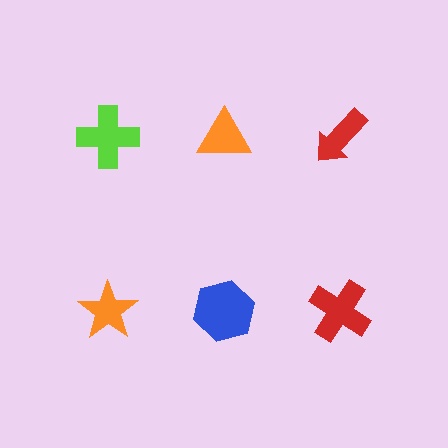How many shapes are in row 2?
3 shapes.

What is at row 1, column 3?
A red arrow.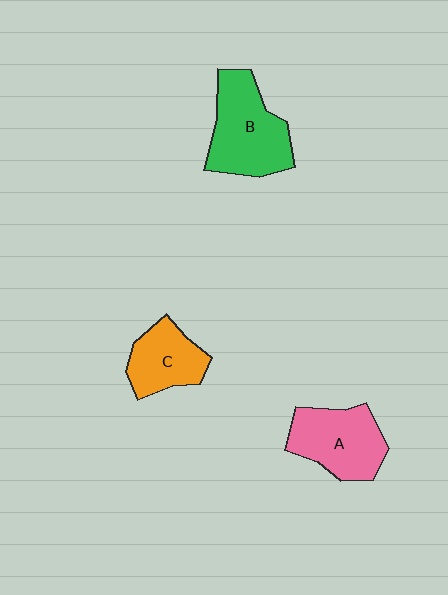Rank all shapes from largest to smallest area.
From largest to smallest: B (green), A (pink), C (orange).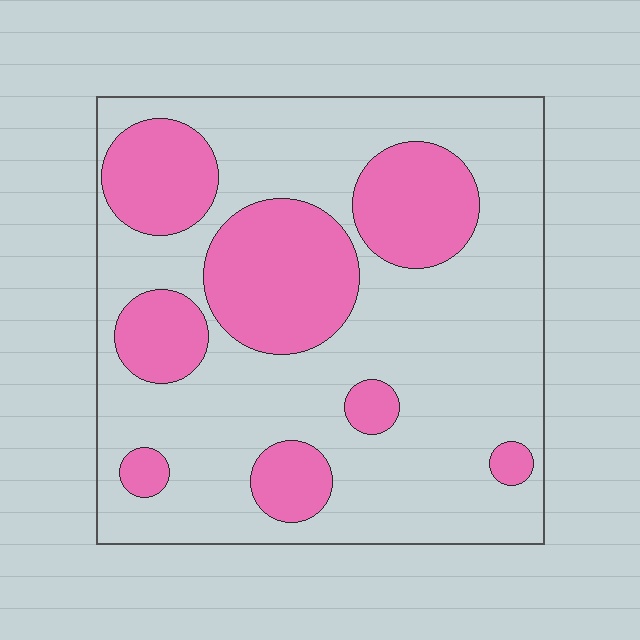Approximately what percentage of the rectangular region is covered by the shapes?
Approximately 30%.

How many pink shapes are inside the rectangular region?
8.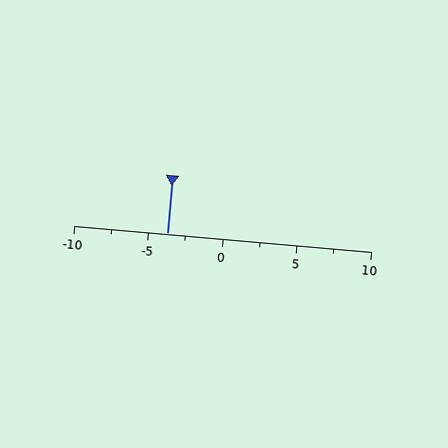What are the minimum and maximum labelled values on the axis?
The axis runs from -10 to 10.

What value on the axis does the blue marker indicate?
The marker indicates approximately -3.8.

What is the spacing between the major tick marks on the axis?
The major ticks are spaced 5 apart.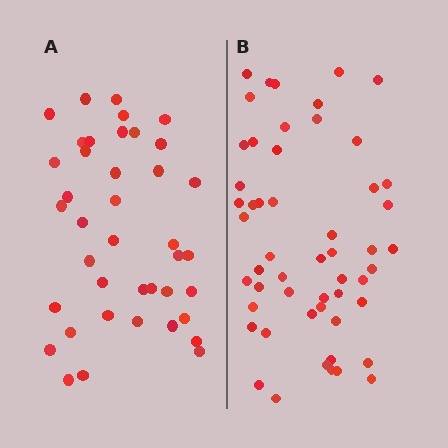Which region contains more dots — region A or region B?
Region B (the right region) has more dots.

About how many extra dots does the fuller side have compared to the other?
Region B has approximately 15 more dots than region A.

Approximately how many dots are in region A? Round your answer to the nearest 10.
About 40 dots.